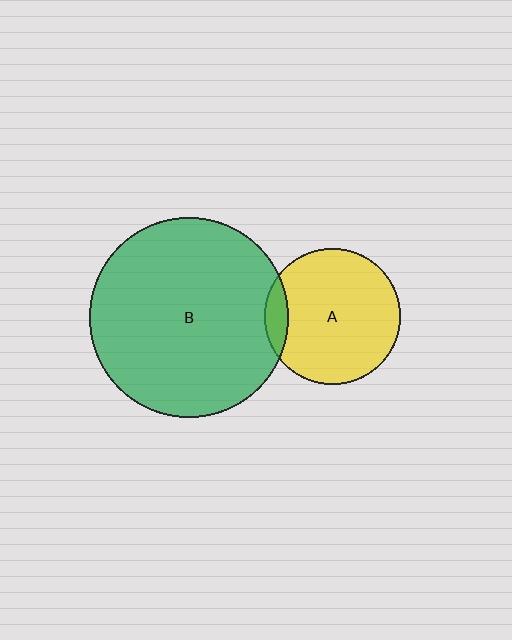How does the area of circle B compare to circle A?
Approximately 2.1 times.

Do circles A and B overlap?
Yes.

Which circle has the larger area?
Circle B (green).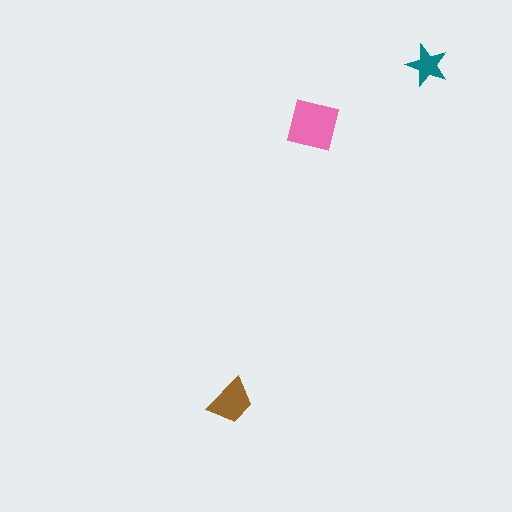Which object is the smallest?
The teal star.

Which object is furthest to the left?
The brown trapezoid is leftmost.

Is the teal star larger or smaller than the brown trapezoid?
Smaller.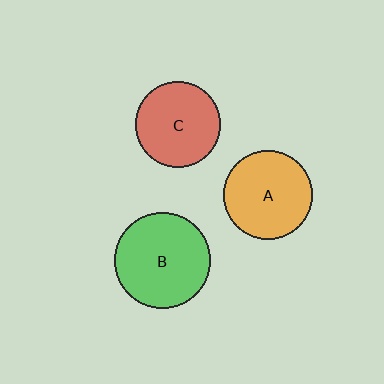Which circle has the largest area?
Circle B (green).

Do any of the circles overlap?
No, none of the circles overlap.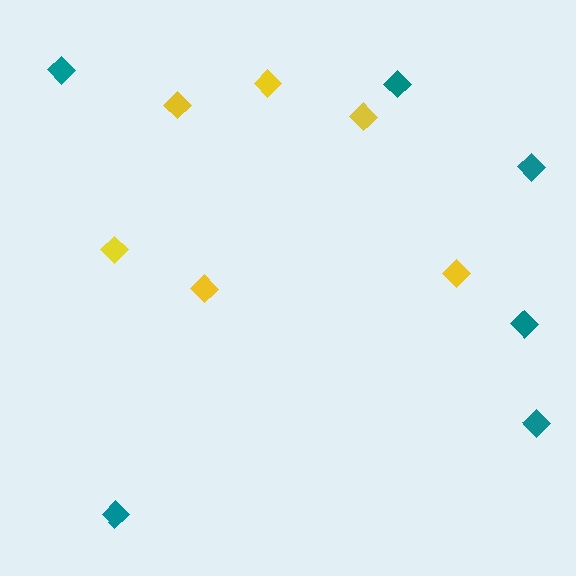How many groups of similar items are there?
There are 2 groups: one group of teal diamonds (6) and one group of yellow diamonds (6).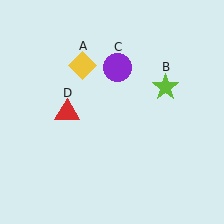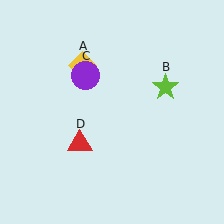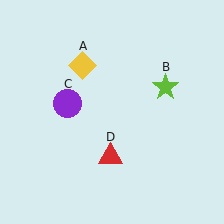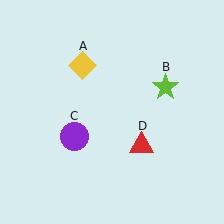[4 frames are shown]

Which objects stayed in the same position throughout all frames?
Yellow diamond (object A) and lime star (object B) remained stationary.